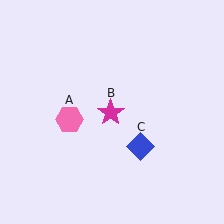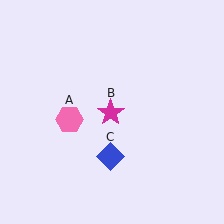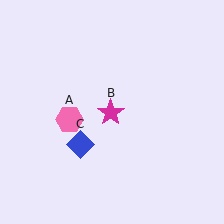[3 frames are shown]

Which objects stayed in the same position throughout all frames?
Pink hexagon (object A) and magenta star (object B) remained stationary.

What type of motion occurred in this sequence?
The blue diamond (object C) rotated clockwise around the center of the scene.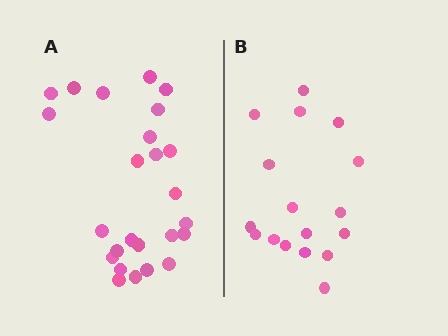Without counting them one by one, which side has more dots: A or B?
Region A (the left region) has more dots.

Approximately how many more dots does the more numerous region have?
Region A has roughly 8 or so more dots than region B.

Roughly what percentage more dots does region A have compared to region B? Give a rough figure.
About 45% more.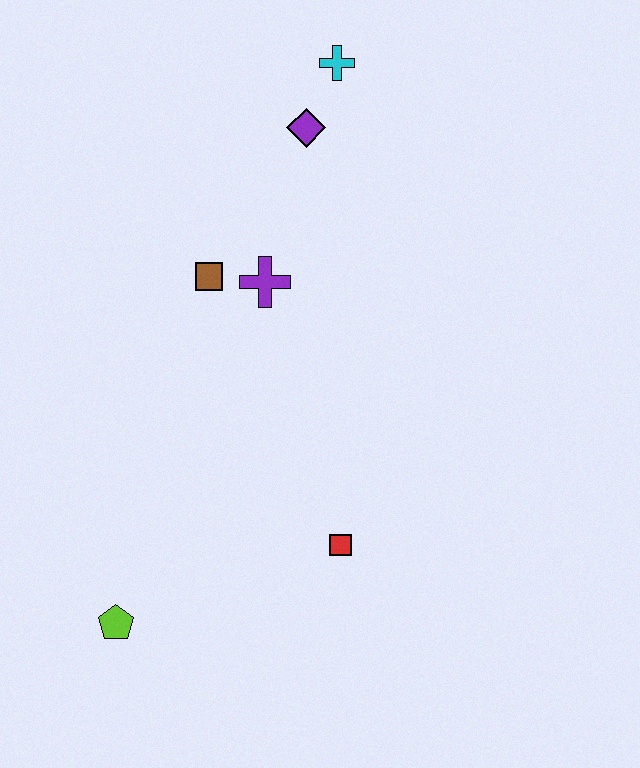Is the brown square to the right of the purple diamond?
No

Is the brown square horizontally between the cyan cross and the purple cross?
No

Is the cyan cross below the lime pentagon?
No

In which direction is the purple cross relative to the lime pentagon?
The purple cross is above the lime pentagon.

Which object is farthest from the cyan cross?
The lime pentagon is farthest from the cyan cross.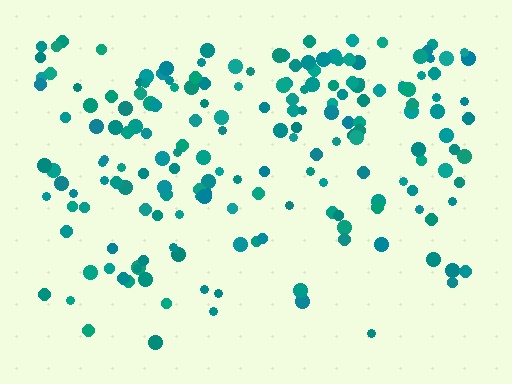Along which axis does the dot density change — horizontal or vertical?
Vertical.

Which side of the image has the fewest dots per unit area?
The bottom.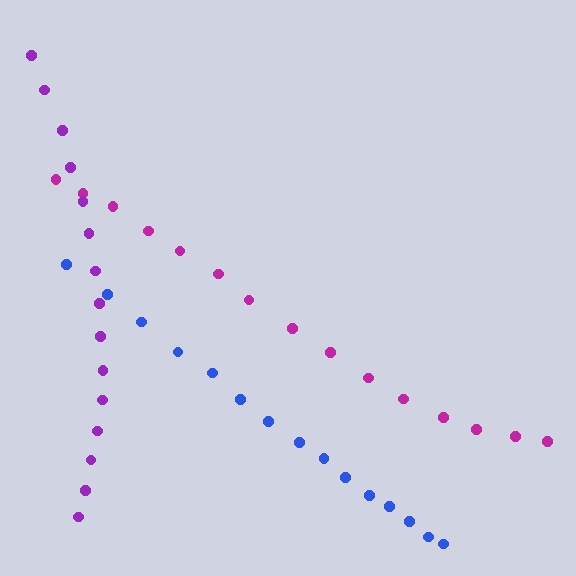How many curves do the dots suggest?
There are 3 distinct paths.